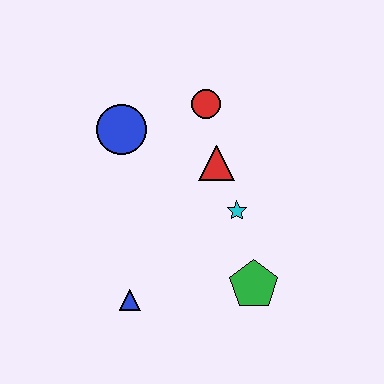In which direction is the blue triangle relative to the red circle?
The blue triangle is below the red circle.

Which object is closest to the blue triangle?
The green pentagon is closest to the blue triangle.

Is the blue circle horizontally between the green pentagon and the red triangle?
No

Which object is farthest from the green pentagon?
The blue circle is farthest from the green pentagon.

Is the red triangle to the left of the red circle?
No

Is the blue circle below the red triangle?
No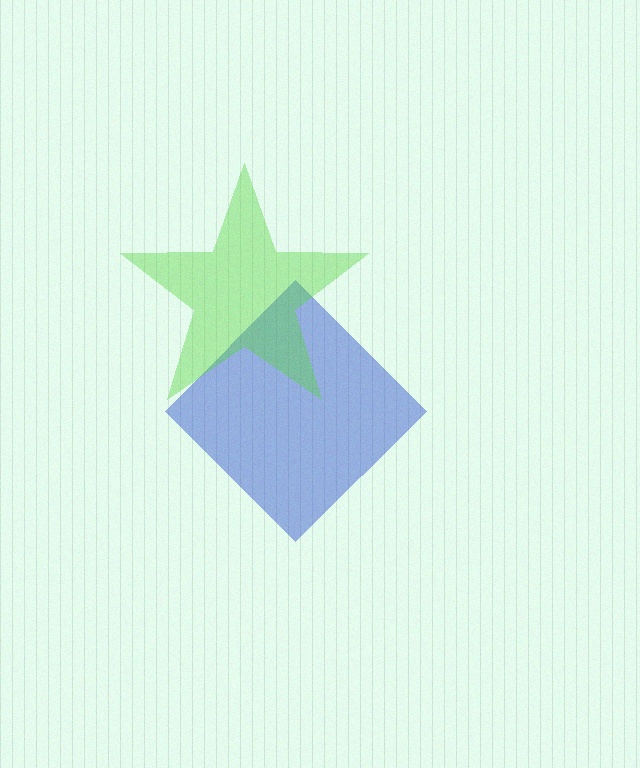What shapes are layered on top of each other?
The layered shapes are: a blue diamond, a lime star.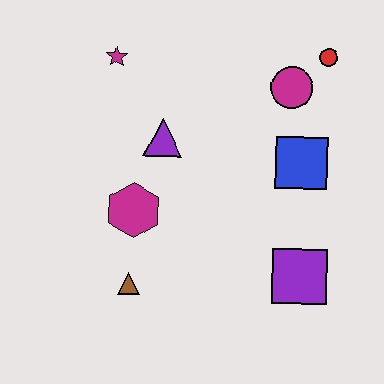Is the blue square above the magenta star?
No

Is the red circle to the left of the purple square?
No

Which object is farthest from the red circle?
The brown triangle is farthest from the red circle.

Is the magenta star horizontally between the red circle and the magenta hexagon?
No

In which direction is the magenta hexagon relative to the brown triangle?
The magenta hexagon is above the brown triangle.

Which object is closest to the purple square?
The blue square is closest to the purple square.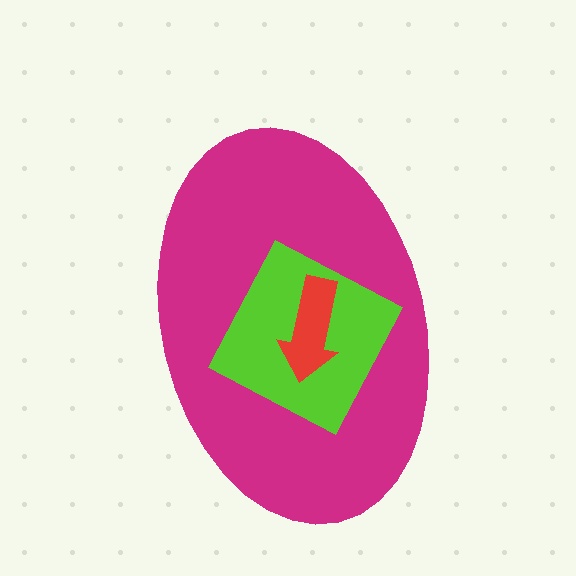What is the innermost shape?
The red arrow.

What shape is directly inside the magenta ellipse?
The lime diamond.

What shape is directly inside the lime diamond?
The red arrow.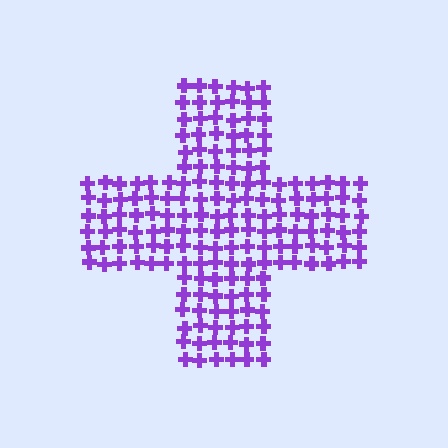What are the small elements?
The small elements are crosses.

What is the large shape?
The large shape is a cross.